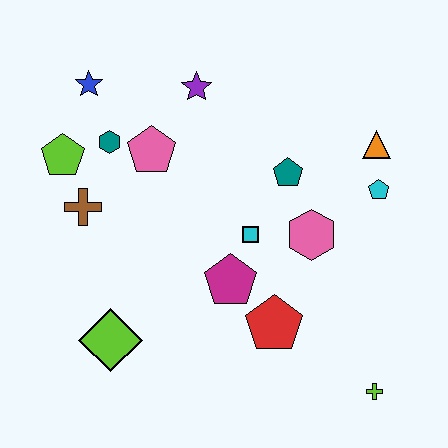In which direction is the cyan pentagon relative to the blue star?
The cyan pentagon is to the right of the blue star.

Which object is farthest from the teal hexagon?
The lime cross is farthest from the teal hexagon.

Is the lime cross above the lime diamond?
No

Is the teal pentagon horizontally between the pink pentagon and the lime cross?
Yes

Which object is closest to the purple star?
The pink pentagon is closest to the purple star.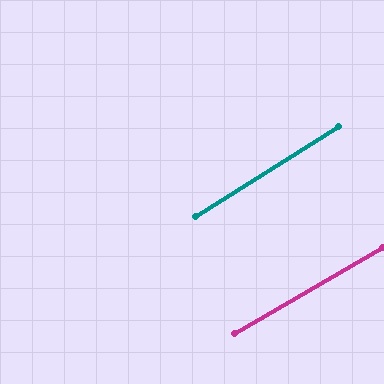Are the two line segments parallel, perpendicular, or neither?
Parallel — their directions differ by only 1.9°.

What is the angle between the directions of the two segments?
Approximately 2 degrees.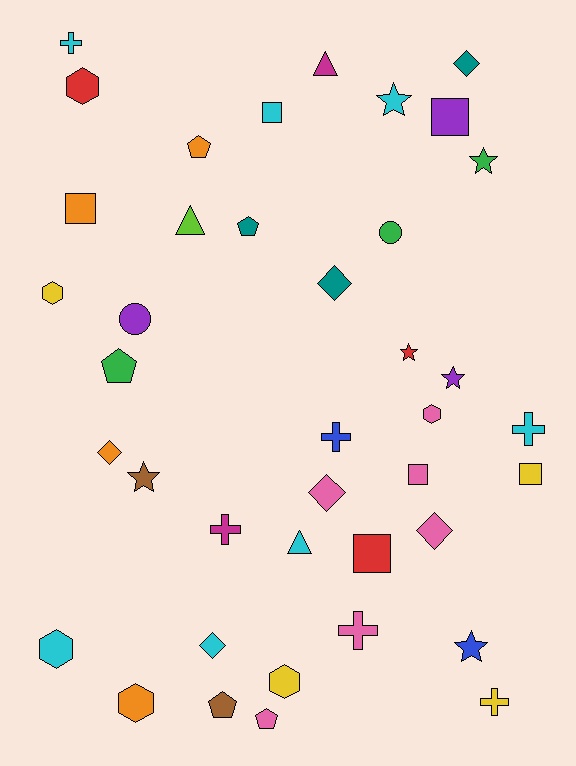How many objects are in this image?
There are 40 objects.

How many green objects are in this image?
There are 3 green objects.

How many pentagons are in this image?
There are 5 pentagons.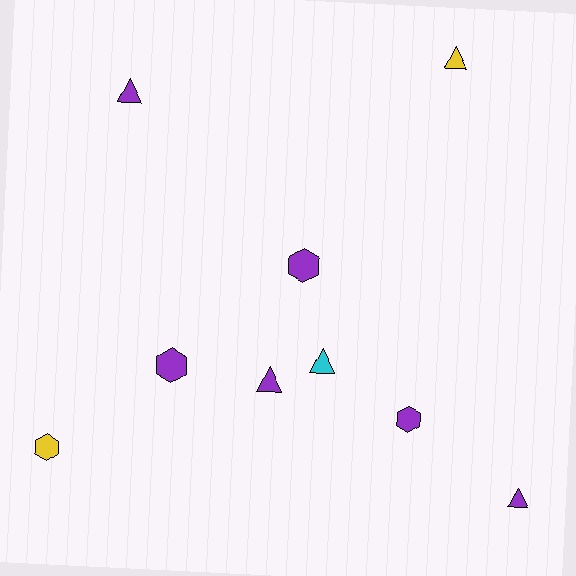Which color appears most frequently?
Purple, with 6 objects.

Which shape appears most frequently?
Triangle, with 5 objects.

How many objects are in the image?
There are 9 objects.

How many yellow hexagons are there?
There is 1 yellow hexagon.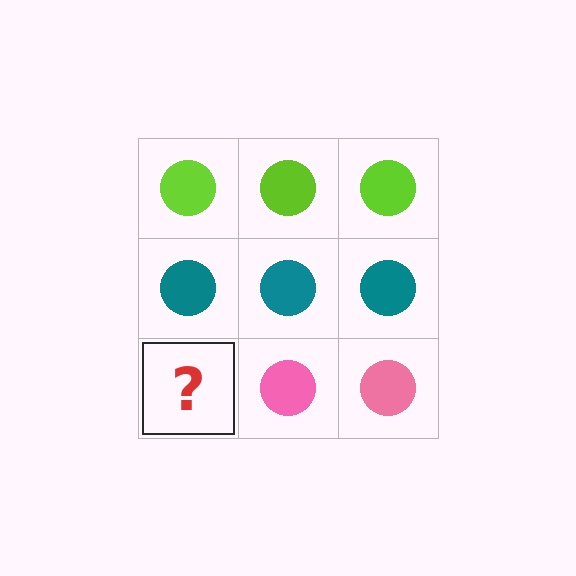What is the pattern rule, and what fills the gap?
The rule is that each row has a consistent color. The gap should be filled with a pink circle.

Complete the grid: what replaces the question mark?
The question mark should be replaced with a pink circle.